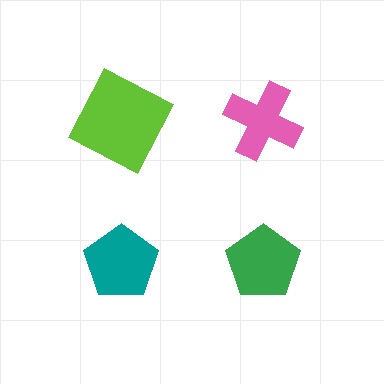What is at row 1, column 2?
A pink cross.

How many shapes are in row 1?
2 shapes.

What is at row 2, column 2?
A green pentagon.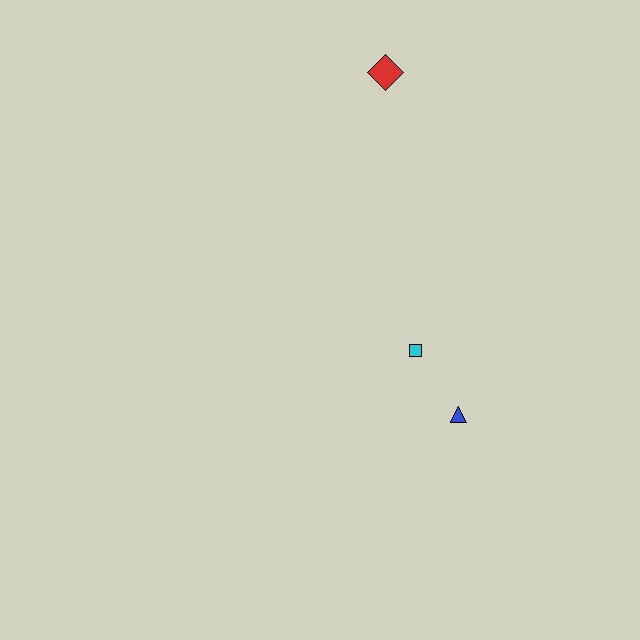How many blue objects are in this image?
There is 1 blue object.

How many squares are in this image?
There is 1 square.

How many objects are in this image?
There are 3 objects.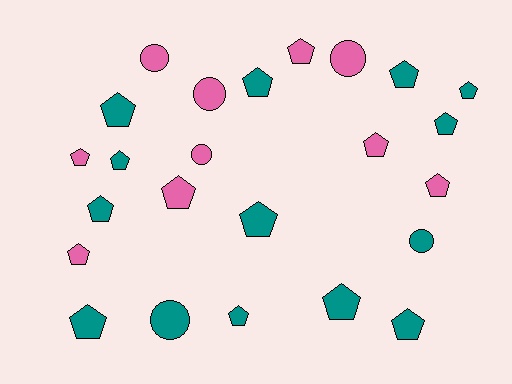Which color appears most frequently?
Teal, with 14 objects.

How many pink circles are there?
There are 4 pink circles.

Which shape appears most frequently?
Pentagon, with 18 objects.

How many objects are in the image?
There are 24 objects.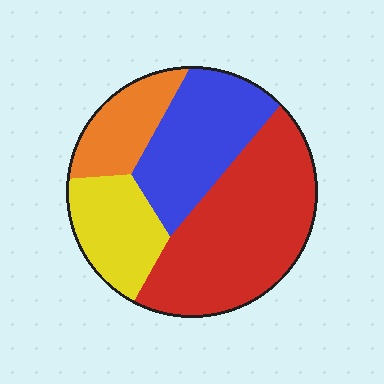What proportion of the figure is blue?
Blue takes up between a quarter and a half of the figure.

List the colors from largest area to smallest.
From largest to smallest: red, blue, yellow, orange.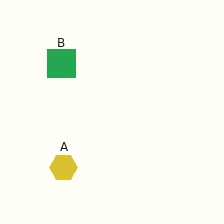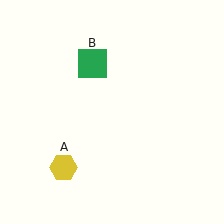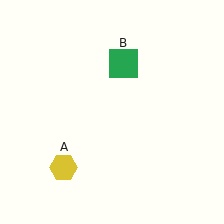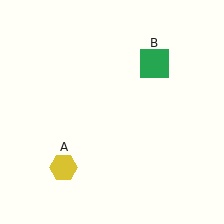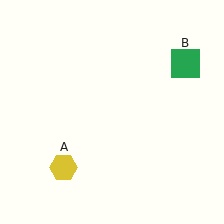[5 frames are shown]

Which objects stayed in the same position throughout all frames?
Yellow hexagon (object A) remained stationary.